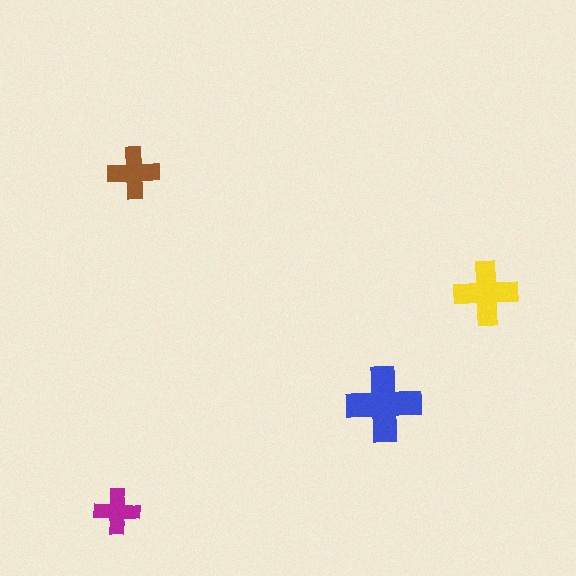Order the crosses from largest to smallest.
the blue one, the yellow one, the brown one, the magenta one.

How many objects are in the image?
There are 4 objects in the image.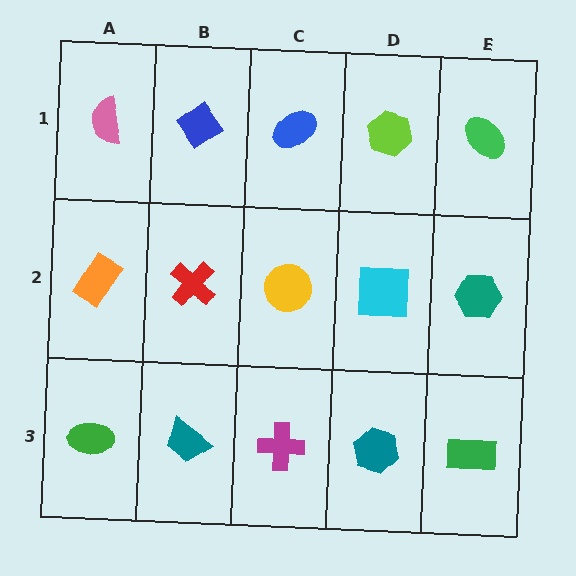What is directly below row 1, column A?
An orange rectangle.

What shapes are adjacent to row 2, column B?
A blue diamond (row 1, column B), a teal trapezoid (row 3, column B), an orange rectangle (row 2, column A), a yellow circle (row 2, column C).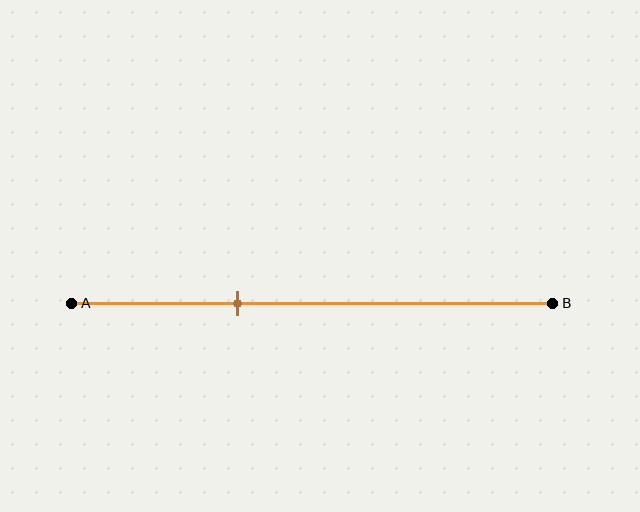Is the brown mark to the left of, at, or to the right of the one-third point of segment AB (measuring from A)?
The brown mark is approximately at the one-third point of segment AB.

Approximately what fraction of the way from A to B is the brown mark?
The brown mark is approximately 35% of the way from A to B.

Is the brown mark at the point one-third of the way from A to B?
Yes, the mark is approximately at the one-third point.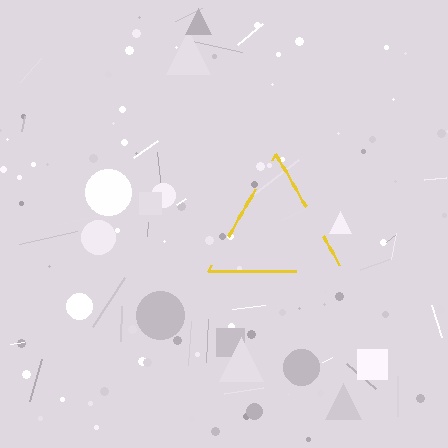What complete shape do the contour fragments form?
The contour fragments form a triangle.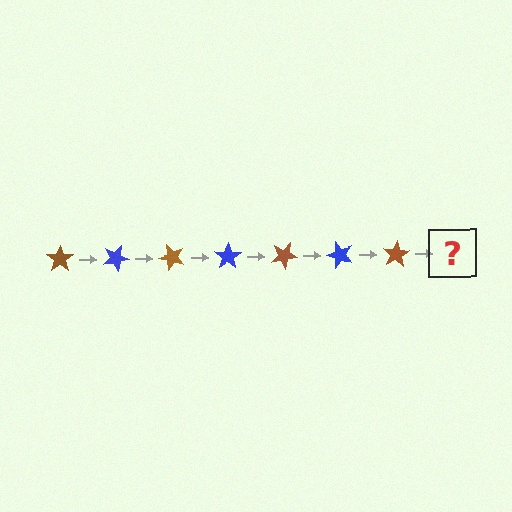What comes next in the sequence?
The next element should be a blue star, rotated 175 degrees from the start.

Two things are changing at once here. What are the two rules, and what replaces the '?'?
The two rules are that it rotates 25 degrees each step and the color cycles through brown and blue. The '?' should be a blue star, rotated 175 degrees from the start.